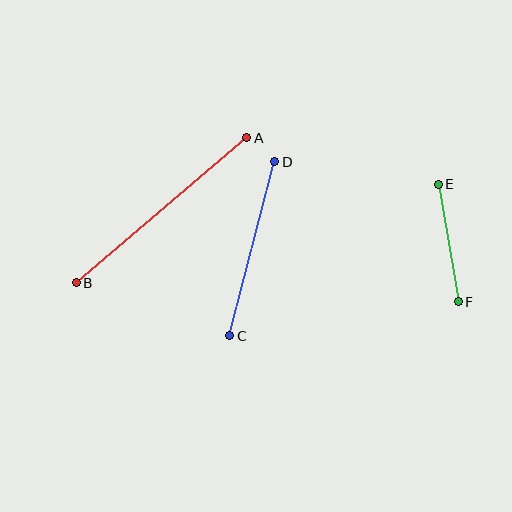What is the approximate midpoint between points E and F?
The midpoint is at approximately (448, 243) pixels.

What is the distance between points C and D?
The distance is approximately 179 pixels.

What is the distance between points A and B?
The distance is approximately 224 pixels.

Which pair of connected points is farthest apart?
Points A and B are farthest apart.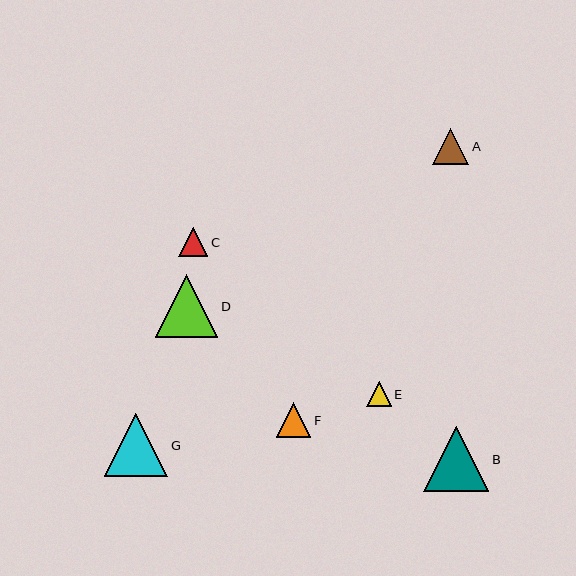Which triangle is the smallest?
Triangle E is the smallest with a size of approximately 25 pixels.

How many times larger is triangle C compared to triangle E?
Triangle C is approximately 1.2 times the size of triangle E.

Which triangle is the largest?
Triangle B is the largest with a size of approximately 65 pixels.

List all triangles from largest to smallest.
From largest to smallest: B, G, D, A, F, C, E.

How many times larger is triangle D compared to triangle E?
Triangle D is approximately 2.5 times the size of triangle E.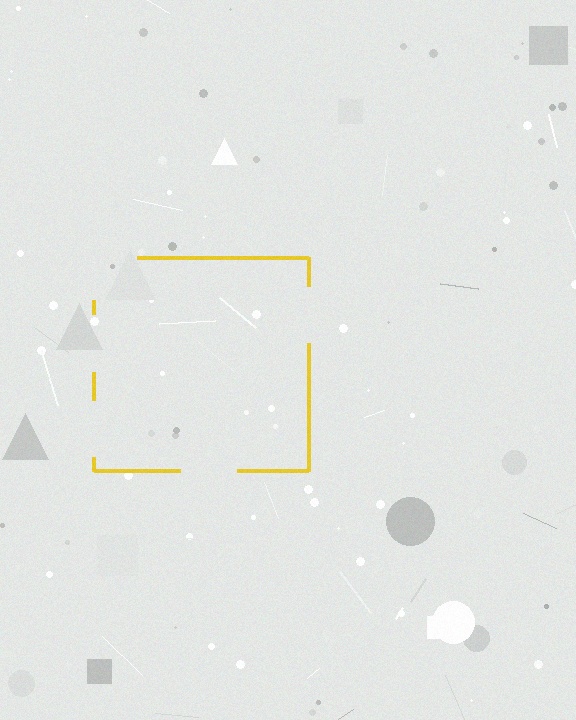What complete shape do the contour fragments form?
The contour fragments form a square.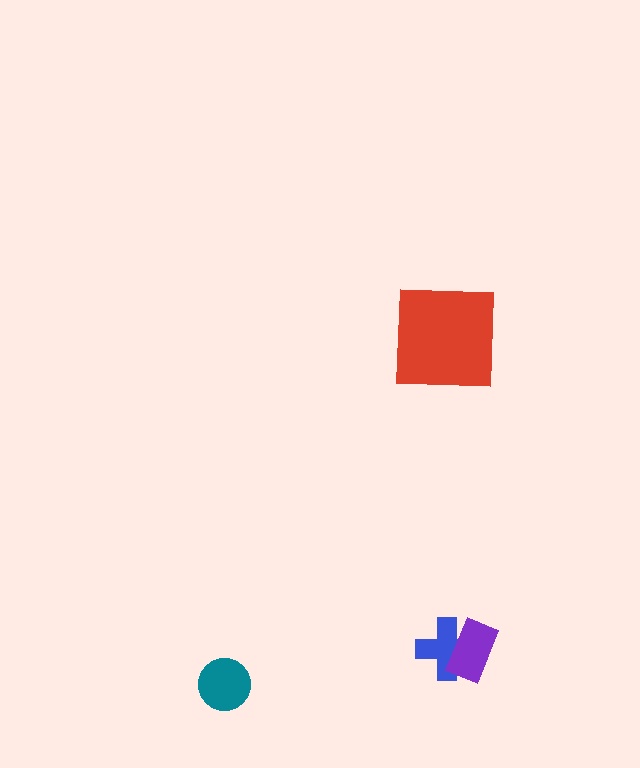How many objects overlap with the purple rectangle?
1 object overlaps with the purple rectangle.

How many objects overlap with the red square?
0 objects overlap with the red square.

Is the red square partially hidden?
No, no other shape covers it.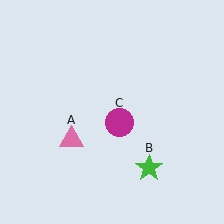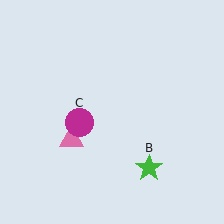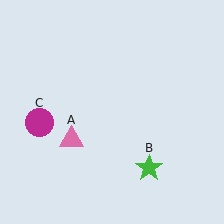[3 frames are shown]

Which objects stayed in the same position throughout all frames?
Pink triangle (object A) and green star (object B) remained stationary.